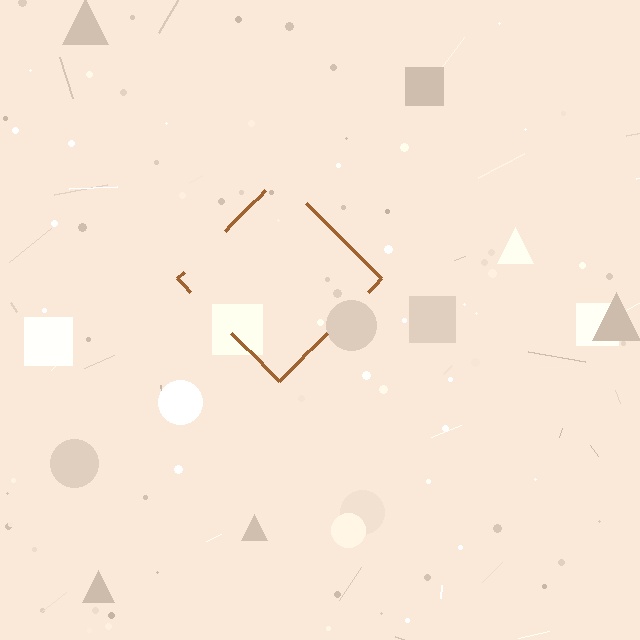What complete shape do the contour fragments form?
The contour fragments form a diamond.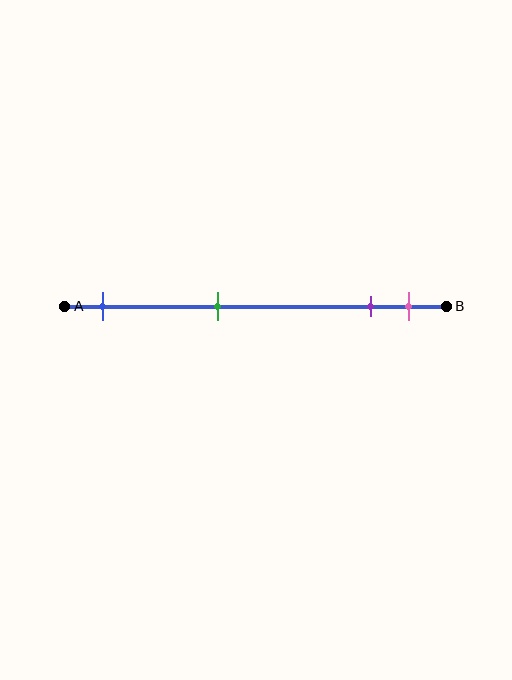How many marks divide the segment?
There are 4 marks dividing the segment.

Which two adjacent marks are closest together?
The purple and pink marks are the closest adjacent pair.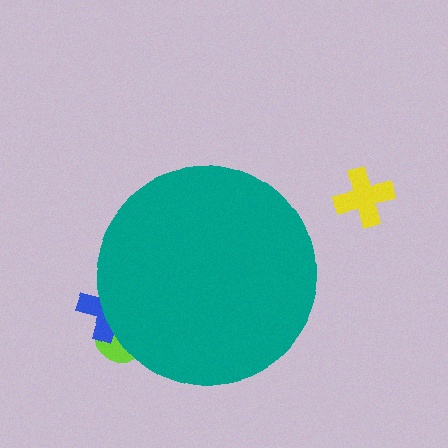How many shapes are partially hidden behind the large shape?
2 shapes are partially hidden.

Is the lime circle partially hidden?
Yes, the lime circle is partially hidden behind the teal circle.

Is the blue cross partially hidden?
Yes, the blue cross is partially hidden behind the teal circle.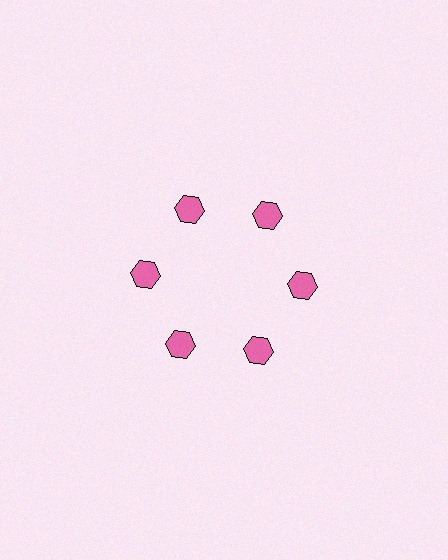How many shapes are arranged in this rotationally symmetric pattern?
There are 6 shapes, arranged in 6 groups of 1.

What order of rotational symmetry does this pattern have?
This pattern has 6-fold rotational symmetry.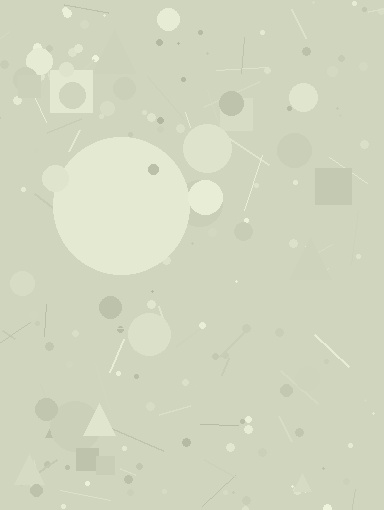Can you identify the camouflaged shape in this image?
The camouflaged shape is a circle.